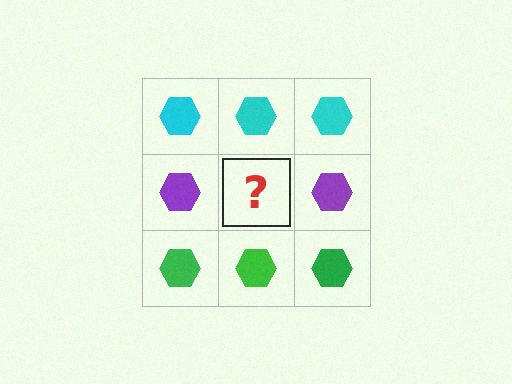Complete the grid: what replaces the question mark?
The question mark should be replaced with a purple hexagon.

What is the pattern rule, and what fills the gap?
The rule is that each row has a consistent color. The gap should be filled with a purple hexagon.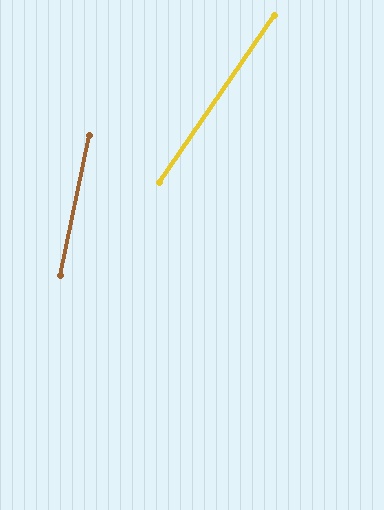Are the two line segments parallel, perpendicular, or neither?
Neither parallel nor perpendicular — they differ by about 23°.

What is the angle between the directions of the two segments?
Approximately 23 degrees.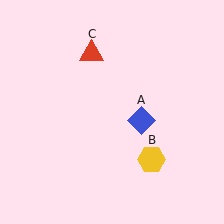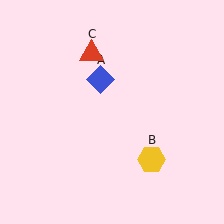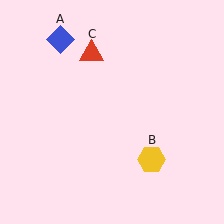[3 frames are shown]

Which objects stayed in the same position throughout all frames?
Yellow hexagon (object B) and red triangle (object C) remained stationary.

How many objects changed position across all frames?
1 object changed position: blue diamond (object A).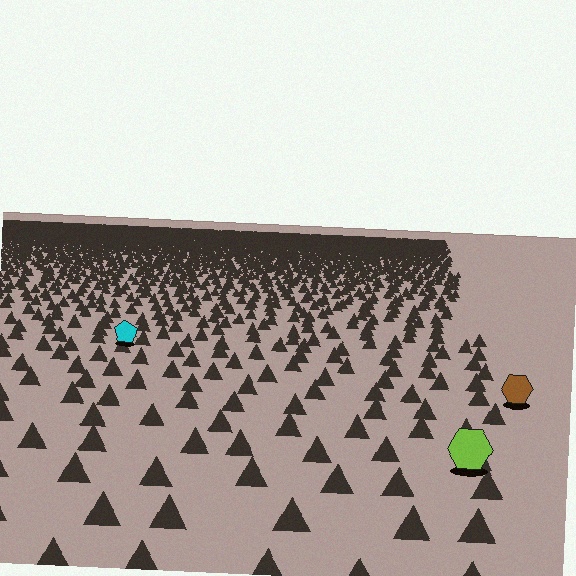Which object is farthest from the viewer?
The cyan pentagon is farthest from the viewer. It appears smaller and the ground texture around it is denser.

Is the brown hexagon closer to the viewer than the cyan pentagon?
Yes. The brown hexagon is closer — you can tell from the texture gradient: the ground texture is coarser near it.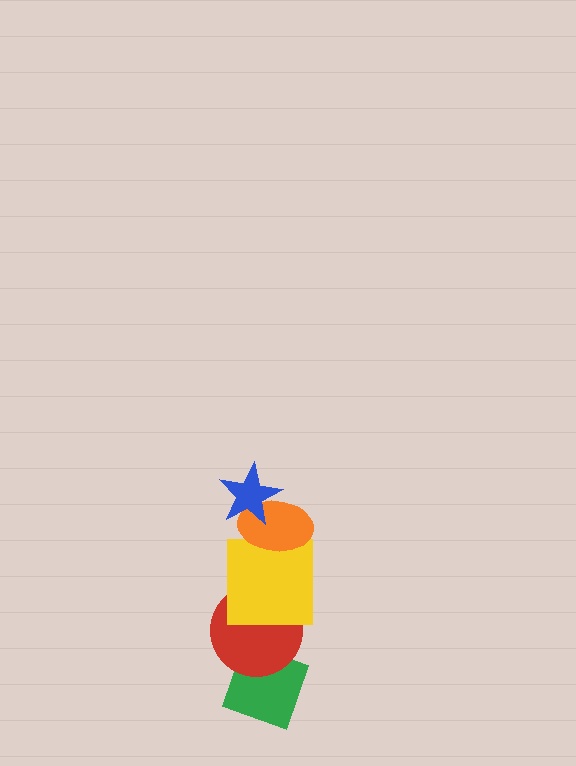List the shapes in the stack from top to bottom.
From top to bottom: the blue star, the orange ellipse, the yellow square, the red circle, the green diamond.